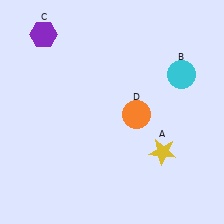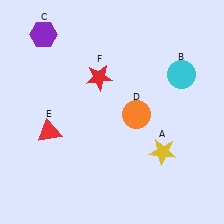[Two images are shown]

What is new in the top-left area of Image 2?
A red star (F) was added in the top-left area of Image 2.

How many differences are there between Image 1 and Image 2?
There are 2 differences between the two images.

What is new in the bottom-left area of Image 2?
A red triangle (E) was added in the bottom-left area of Image 2.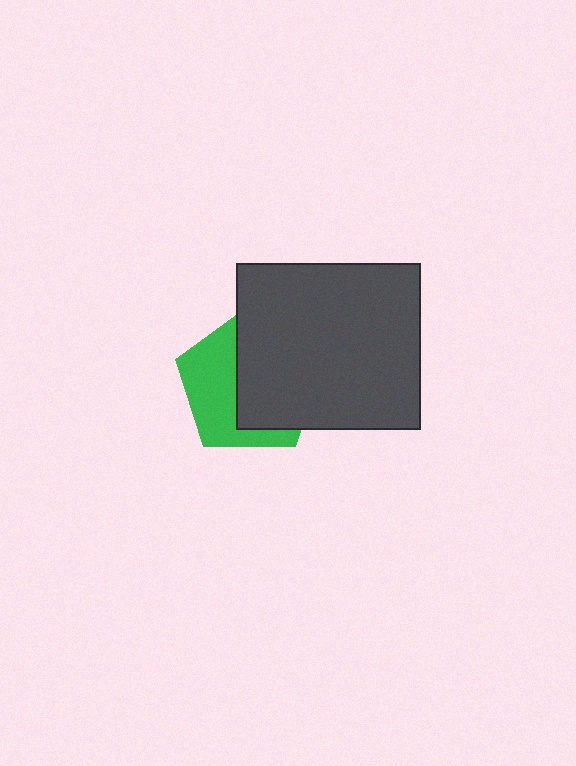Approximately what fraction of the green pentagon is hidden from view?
Roughly 55% of the green pentagon is hidden behind the dark gray rectangle.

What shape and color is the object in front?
The object in front is a dark gray rectangle.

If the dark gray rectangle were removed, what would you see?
You would see the complete green pentagon.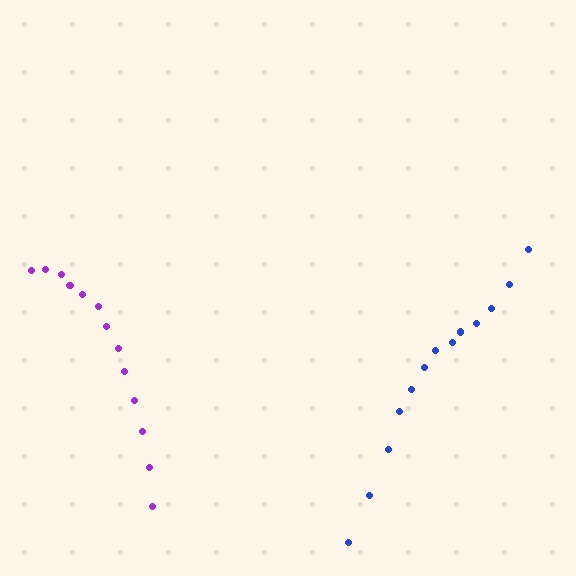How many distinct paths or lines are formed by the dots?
There are 2 distinct paths.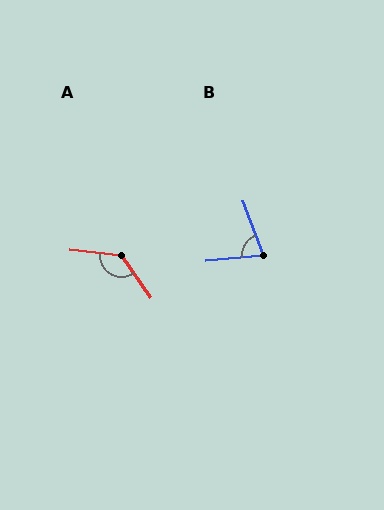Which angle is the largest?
A, at approximately 131 degrees.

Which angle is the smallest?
B, at approximately 75 degrees.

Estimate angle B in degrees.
Approximately 75 degrees.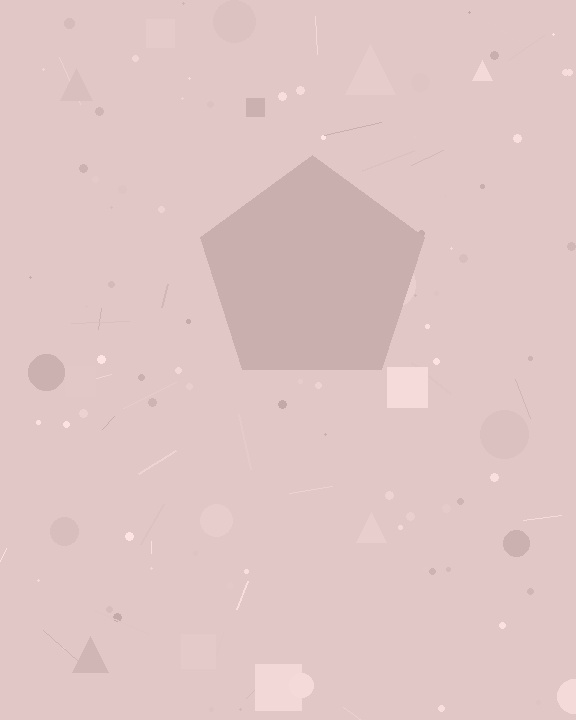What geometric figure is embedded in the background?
A pentagon is embedded in the background.